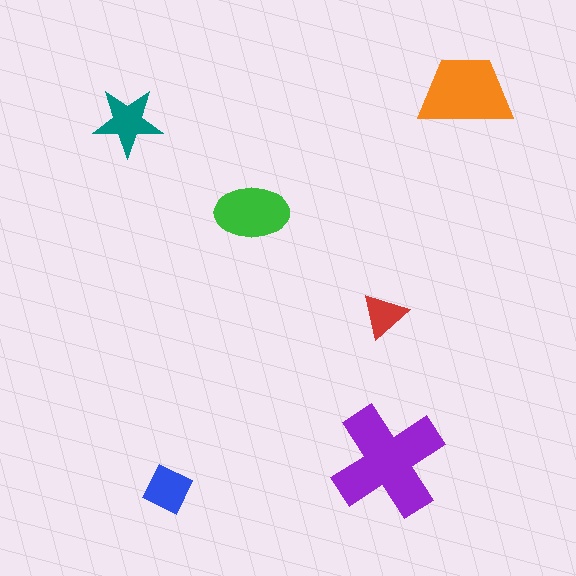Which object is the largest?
The purple cross.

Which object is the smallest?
The red triangle.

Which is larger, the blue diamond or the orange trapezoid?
The orange trapezoid.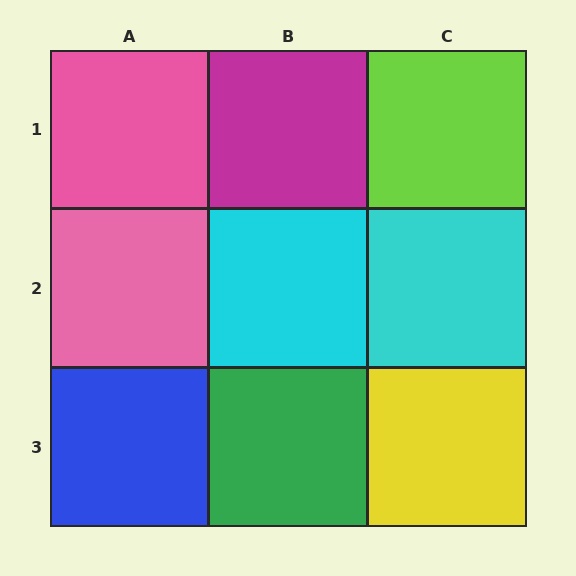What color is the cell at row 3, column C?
Yellow.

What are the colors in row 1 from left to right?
Pink, magenta, lime.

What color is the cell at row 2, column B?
Cyan.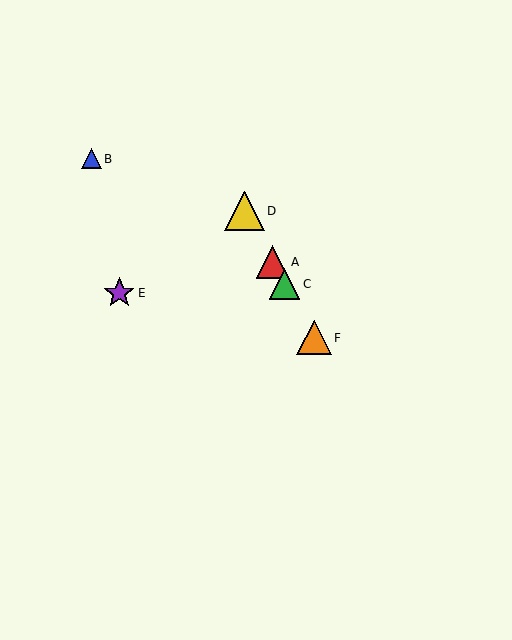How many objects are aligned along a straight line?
4 objects (A, C, D, F) are aligned along a straight line.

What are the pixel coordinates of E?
Object E is at (119, 293).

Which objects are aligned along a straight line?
Objects A, C, D, F are aligned along a straight line.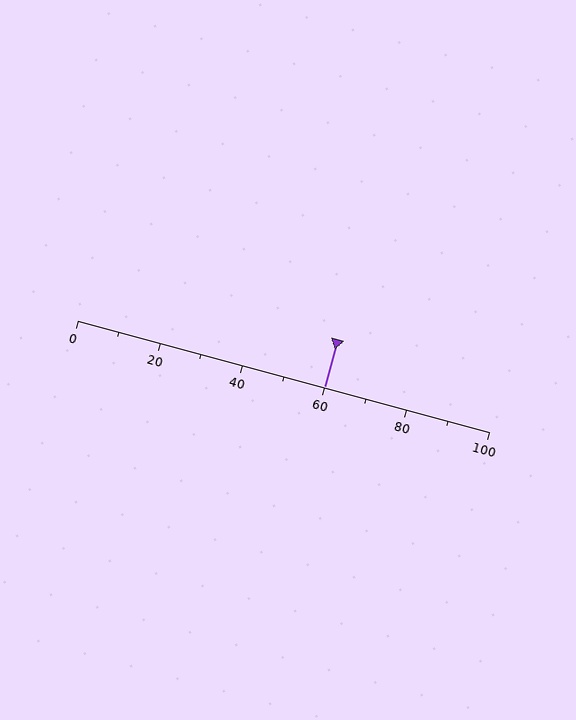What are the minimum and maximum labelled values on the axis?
The axis runs from 0 to 100.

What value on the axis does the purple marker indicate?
The marker indicates approximately 60.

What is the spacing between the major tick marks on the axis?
The major ticks are spaced 20 apart.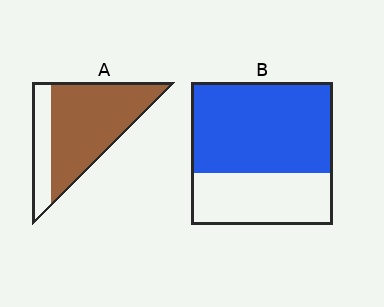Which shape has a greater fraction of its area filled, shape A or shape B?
Shape A.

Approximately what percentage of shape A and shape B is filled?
A is approximately 75% and B is approximately 65%.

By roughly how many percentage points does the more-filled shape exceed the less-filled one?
By roughly 10 percentage points (A over B).